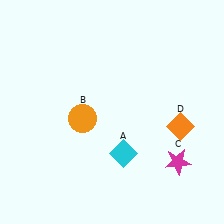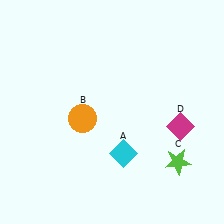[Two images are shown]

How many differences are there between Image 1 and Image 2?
There are 2 differences between the two images.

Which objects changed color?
C changed from magenta to lime. D changed from orange to magenta.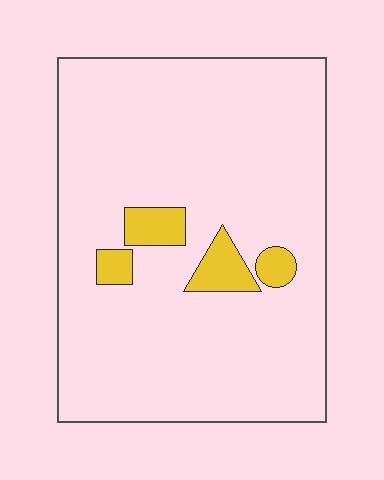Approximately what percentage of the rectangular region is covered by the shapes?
Approximately 10%.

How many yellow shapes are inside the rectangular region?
4.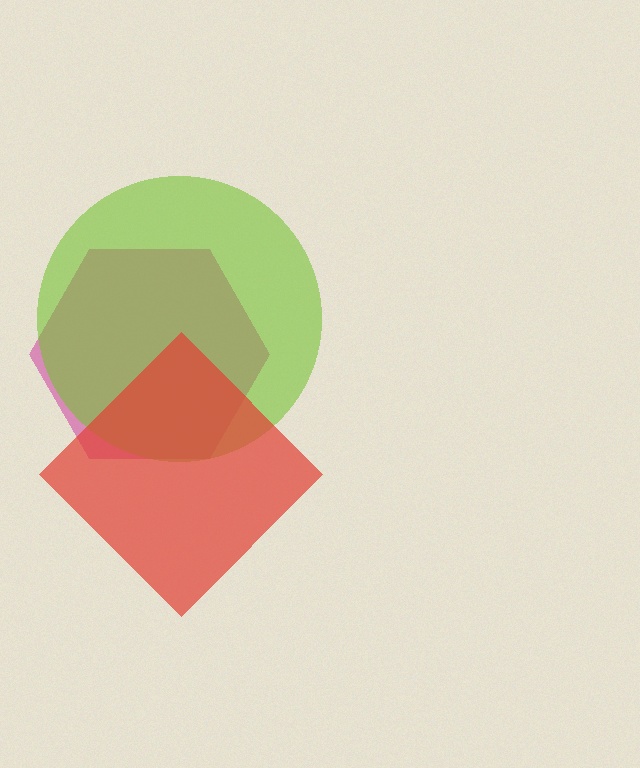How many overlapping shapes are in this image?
There are 3 overlapping shapes in the image.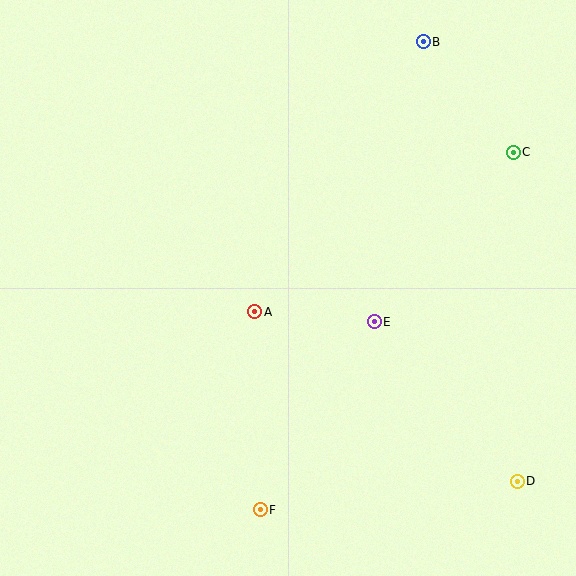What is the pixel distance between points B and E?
The distance between B and E is 284 pixels.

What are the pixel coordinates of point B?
Point B is at (423, 42).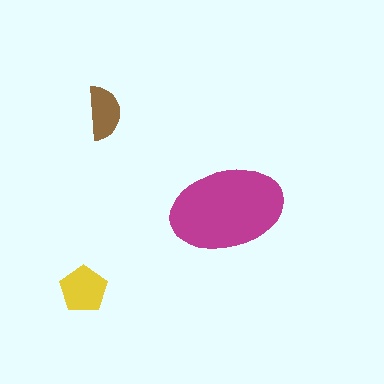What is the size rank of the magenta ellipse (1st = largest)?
1st.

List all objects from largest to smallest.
The magenta ellipse, the yellow pentagon, the brown semicircle.